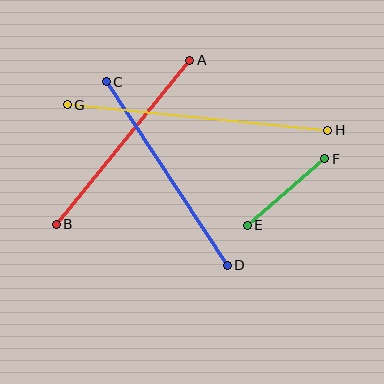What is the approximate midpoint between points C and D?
The midpoint is at approximately (167, 173) pixels.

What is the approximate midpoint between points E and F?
The midpoint is at approximately (286, 192) pixels.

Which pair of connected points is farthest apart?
Points G and H are farthest apart.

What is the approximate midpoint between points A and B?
The midpoint is at approximately (123, 142) pixels.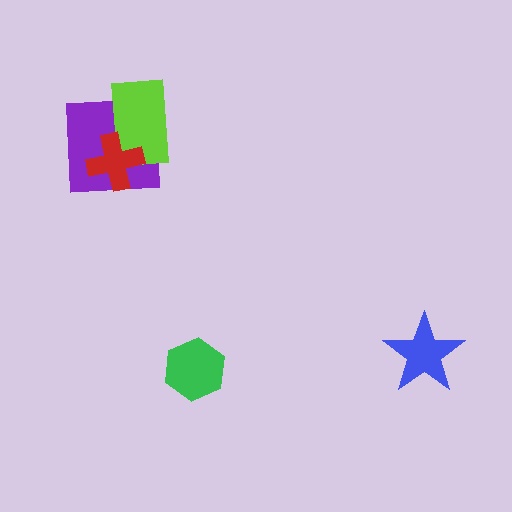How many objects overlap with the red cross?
2 objects overlap with the red cross.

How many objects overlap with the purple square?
2 objects overlap with the purple square.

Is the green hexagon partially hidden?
No, no other shape covers it.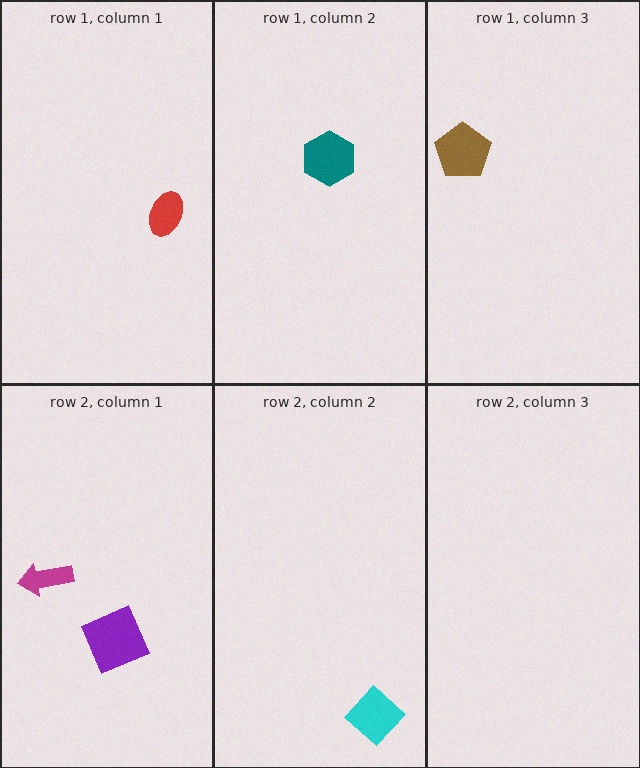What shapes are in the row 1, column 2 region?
The teal hexagon.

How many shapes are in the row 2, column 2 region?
1.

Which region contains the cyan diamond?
The row 2, column 2 region.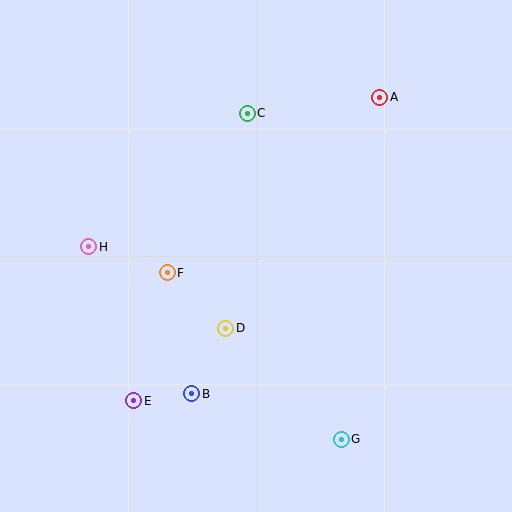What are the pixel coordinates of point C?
Point C is at (247, 113).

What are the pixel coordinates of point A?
Point A is at (380, 97).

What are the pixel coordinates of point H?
Point H is at (89, 247).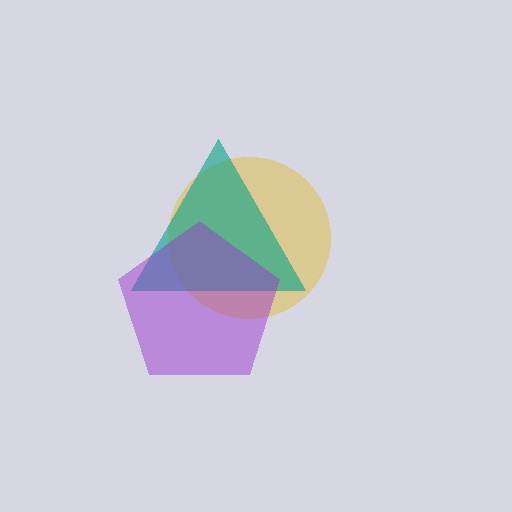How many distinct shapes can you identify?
There are 3 distinct shapes: a yellow circle, a teal triangle, a purple pentagon.